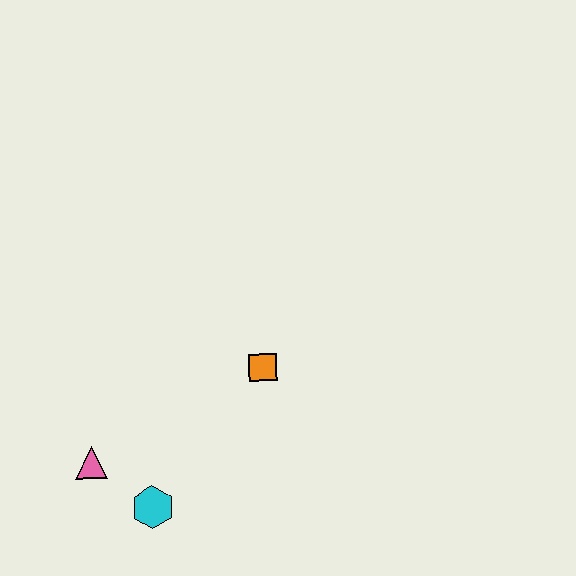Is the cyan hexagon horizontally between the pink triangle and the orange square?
Yes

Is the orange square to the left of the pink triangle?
No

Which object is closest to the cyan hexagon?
The pink triangle is closest to the cyan hexagon.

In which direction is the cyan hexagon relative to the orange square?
The cyan hexagon is below the orange square.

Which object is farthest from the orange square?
The pink triangle is farthest from the orange square.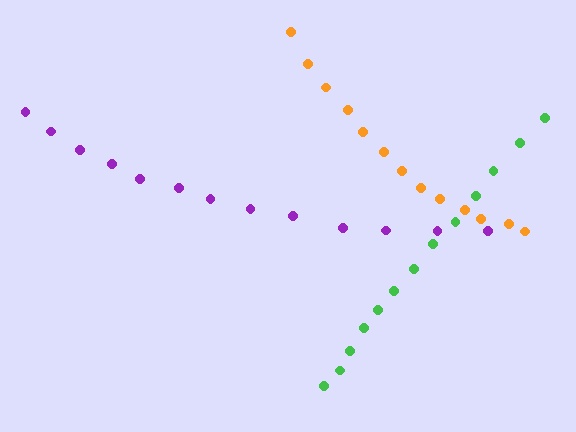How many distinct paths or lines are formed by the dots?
There are 3 distinct paths.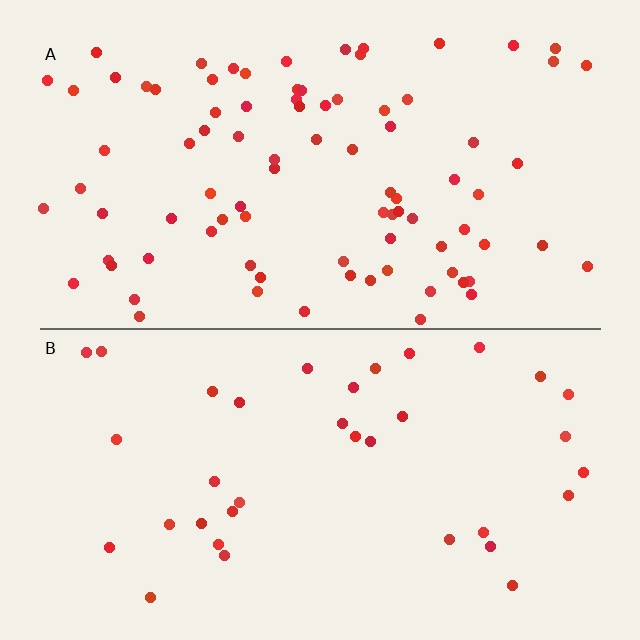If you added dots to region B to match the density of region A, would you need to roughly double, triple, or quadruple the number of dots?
Approximately double.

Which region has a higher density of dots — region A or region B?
A (the top).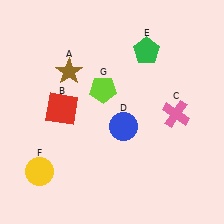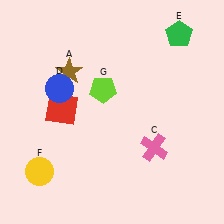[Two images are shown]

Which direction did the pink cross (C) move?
The pink cross (C) moved down.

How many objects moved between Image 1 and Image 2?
3 objects moved between the two images.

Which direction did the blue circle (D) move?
The blue circle (D) moved left.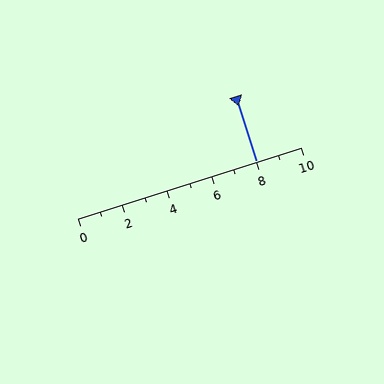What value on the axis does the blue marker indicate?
The marker indicates approximately 8.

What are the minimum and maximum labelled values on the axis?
The axis runs from 0 to 10.